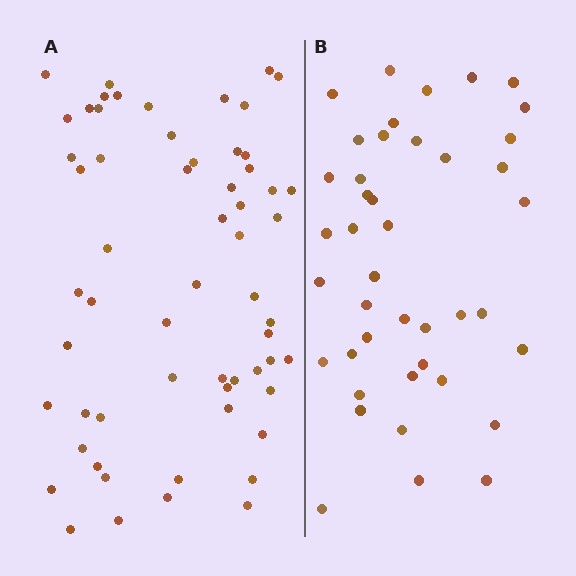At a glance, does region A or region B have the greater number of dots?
Region A (the left region) has more dots.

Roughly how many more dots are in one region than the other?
Region A has approximately 20 more dots than region B.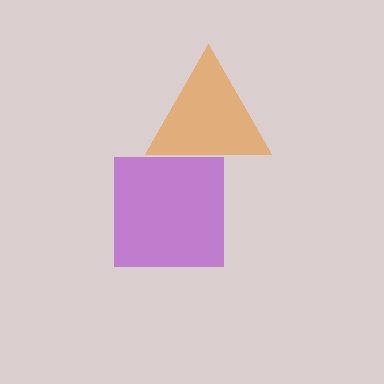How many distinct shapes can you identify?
There are 2 distinct shapes: a purple square, an orange triangle.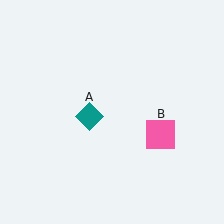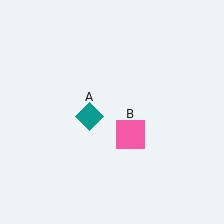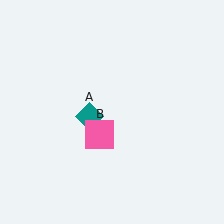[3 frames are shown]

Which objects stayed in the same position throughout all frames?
Teal diamond (object A) remained stationary.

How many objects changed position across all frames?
1 object changed position: pink square (object B).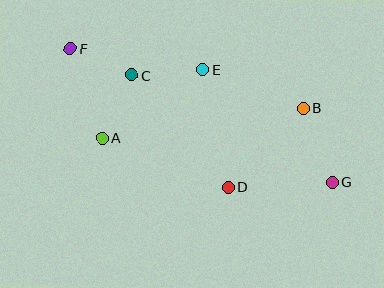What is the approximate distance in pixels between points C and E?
The distance between C and E is approximately 71 pixels.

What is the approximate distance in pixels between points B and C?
The distance between B and C is approximately 175 pixels.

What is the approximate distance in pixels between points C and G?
The distance between C and G is approximately 227 pixels.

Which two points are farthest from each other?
Points F and G are farthest from each other.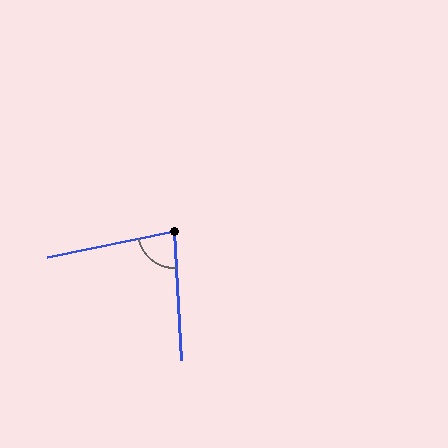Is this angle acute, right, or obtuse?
It is acute.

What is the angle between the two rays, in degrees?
Approximately 81 degrees.